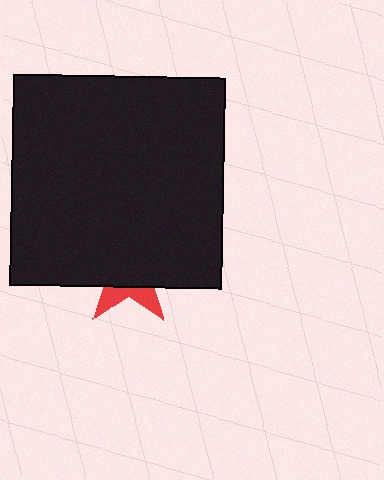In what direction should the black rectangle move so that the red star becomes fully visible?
The black rectangle should move up. That is the shortest direction to clear the overlap and leave the red star fully visible.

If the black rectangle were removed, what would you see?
You would see the complete red star.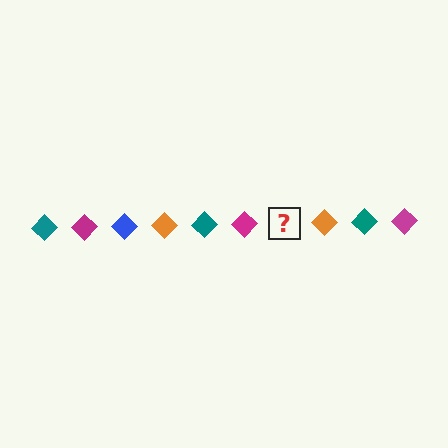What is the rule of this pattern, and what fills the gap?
The rule is that the pattern cycles through teal, magenta, blue, orange diamonds. The gap should be filled with a blue diamond.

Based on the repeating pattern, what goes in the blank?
The blank should be a blue diamond.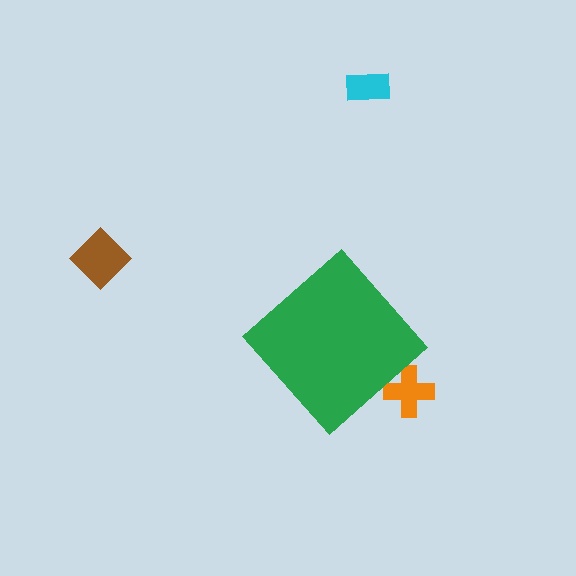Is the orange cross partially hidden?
Yes, the orange cross is partially hidden behind the green diamond.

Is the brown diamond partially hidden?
No, the brown diamond is fully visible.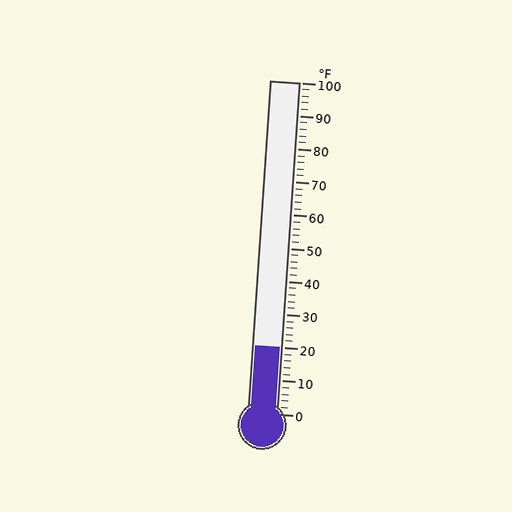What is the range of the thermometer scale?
The thermometer scale ranges from 0°F to 100°F.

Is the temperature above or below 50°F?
The temperature is below 50°F.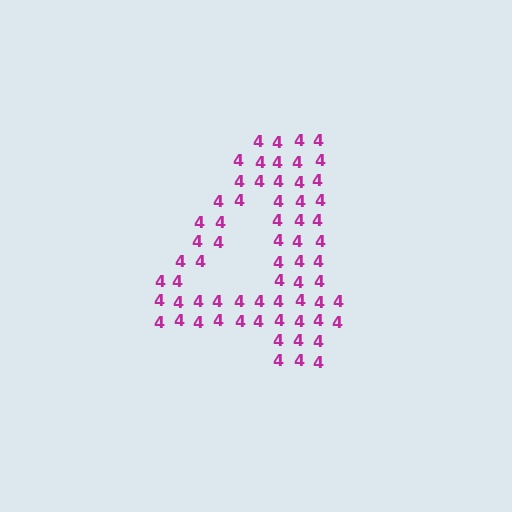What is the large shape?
The large shape is the digit 4.